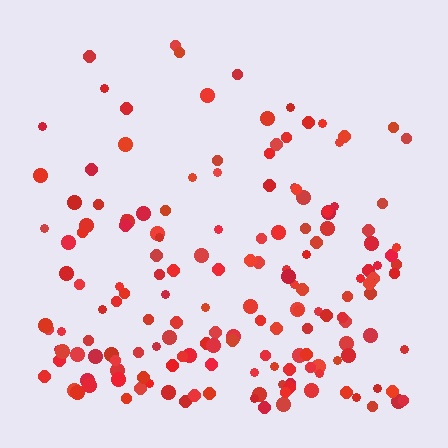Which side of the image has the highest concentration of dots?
The bottom.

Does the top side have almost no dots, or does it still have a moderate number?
Still a moderate number, just noticeably fewer than the bottom.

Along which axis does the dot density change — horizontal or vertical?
Vertical.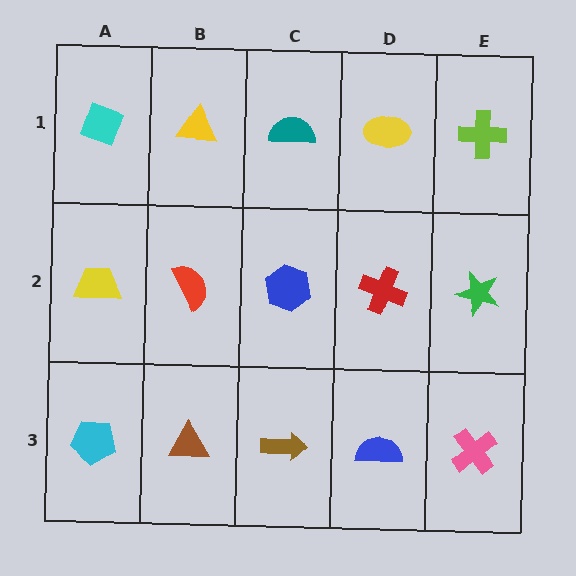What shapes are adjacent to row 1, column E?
A green star (row 2, column E), a yellow ellipse (row 1, column D).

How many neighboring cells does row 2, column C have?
4.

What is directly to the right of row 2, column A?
A red semicircle.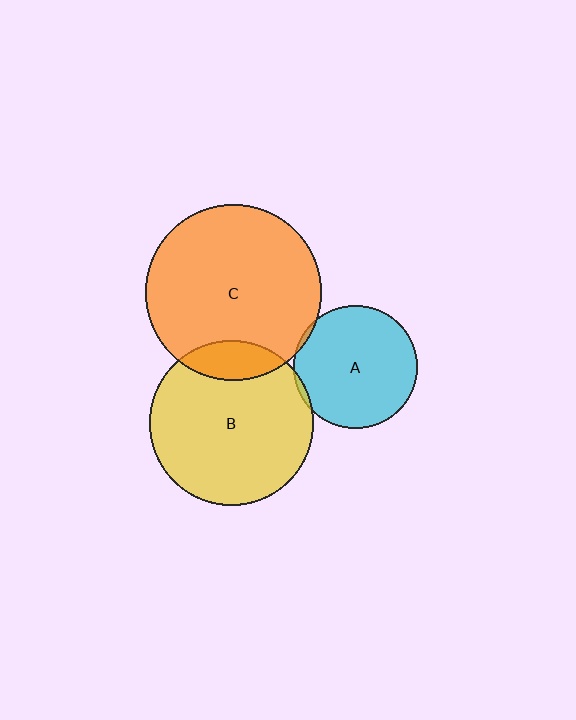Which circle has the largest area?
Circle C (orange).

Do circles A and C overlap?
Yes.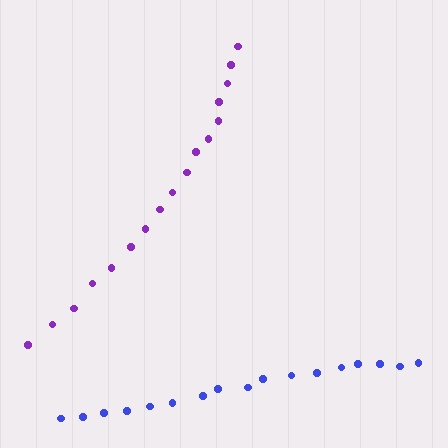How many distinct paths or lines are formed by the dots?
There are 2 distinct paths.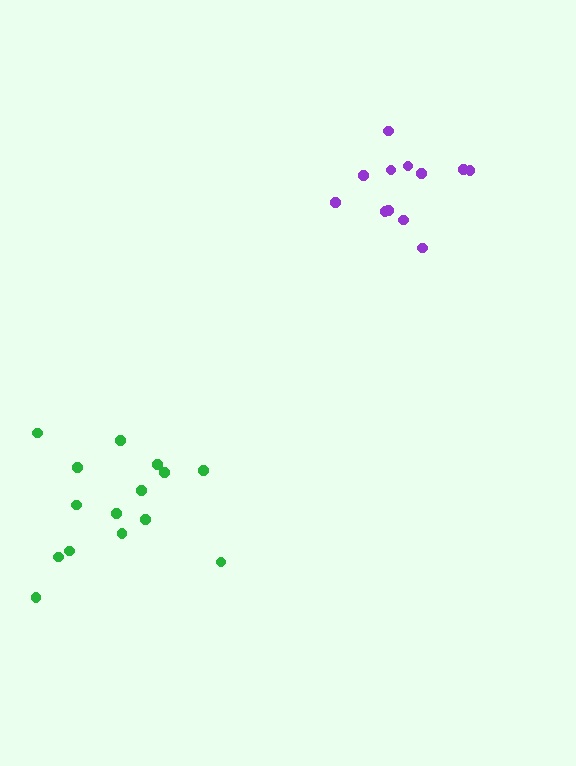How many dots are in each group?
Group 1: 15 dots, Group 2: 12 dots (27 total).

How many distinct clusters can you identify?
There are 2 distinct clusters.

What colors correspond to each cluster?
The clusters are colored: green, purple.